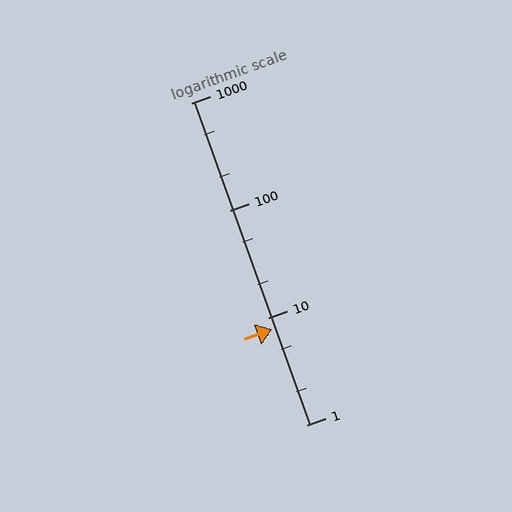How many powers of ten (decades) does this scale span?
The scale spans 3 decades, from 1 to 1000.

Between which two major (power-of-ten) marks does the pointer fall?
The pointer is between 1 and 10.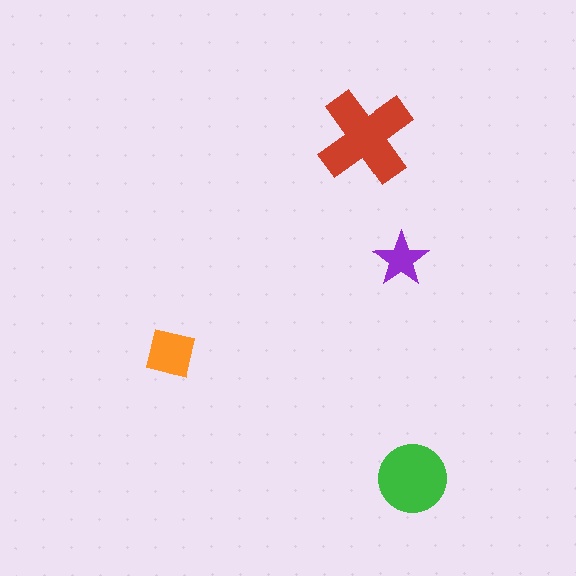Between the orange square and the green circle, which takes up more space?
The green circle.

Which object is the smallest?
The purple star.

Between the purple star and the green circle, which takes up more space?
The green circle.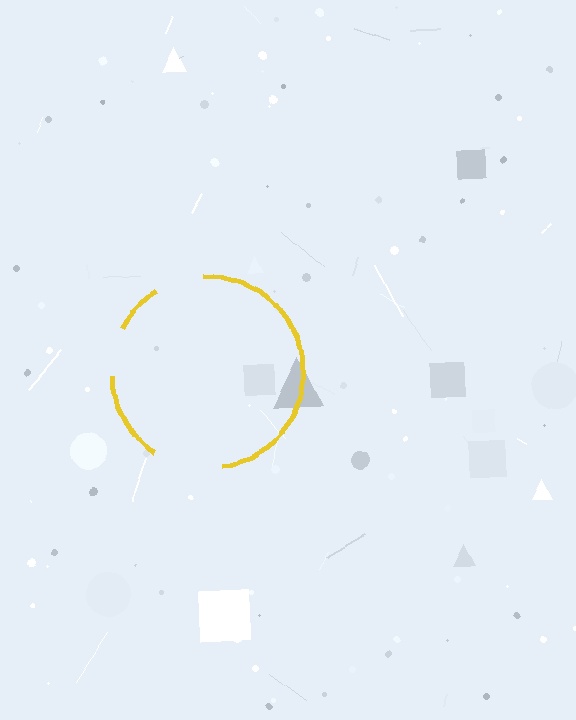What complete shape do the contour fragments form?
The contour fragments form a circle.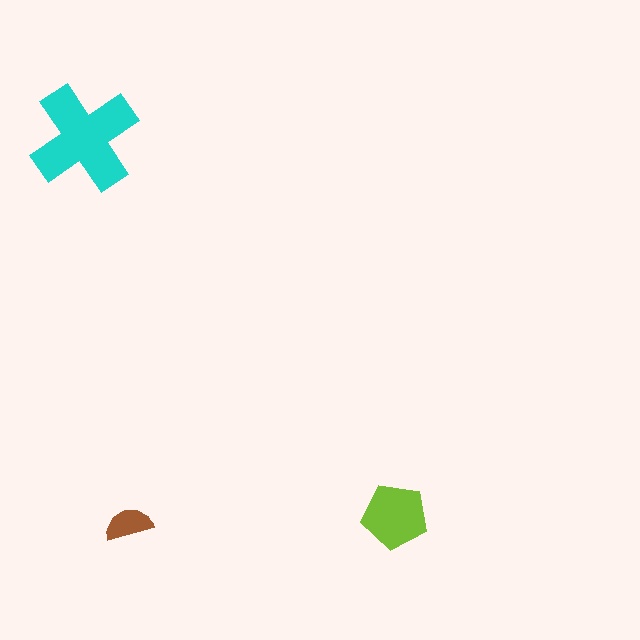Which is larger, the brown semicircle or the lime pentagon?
The lime pentagon.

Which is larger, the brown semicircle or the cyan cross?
The cyan cross.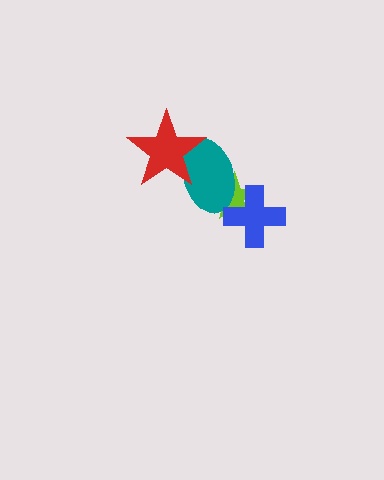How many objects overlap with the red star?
1 object overlaps with the red star.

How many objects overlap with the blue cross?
2 objects overlap with the blue cross.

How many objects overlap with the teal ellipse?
3 objects overlap with the teal ellipse.